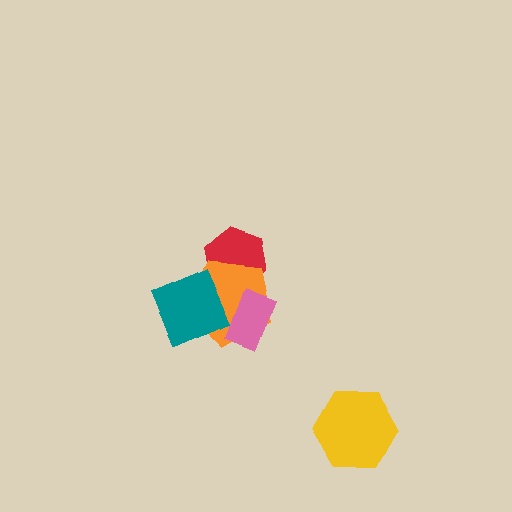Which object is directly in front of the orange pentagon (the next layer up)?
The pink rectangle is directly in front of the orange pentagon.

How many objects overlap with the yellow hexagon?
0 objects overlap with the yellow hexagon.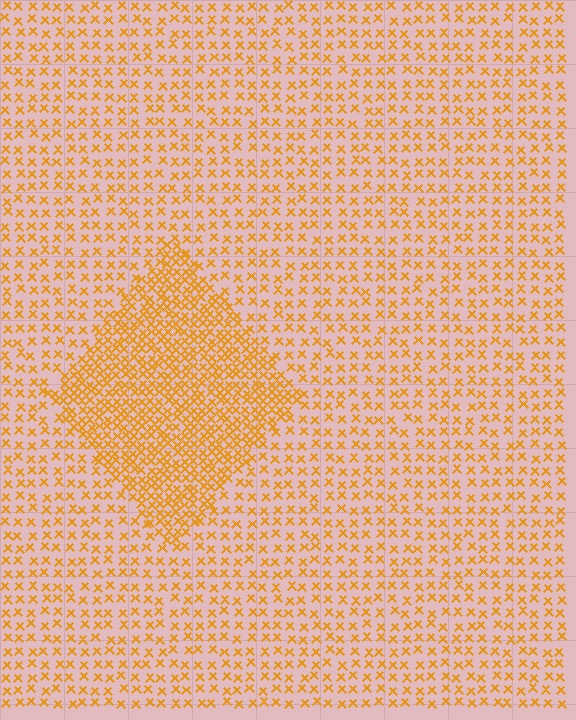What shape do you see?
I see a diamond.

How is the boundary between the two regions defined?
The boundary is defined by a change in element density (approximately 2.2x ratio). All elements are the same color, size, and shape.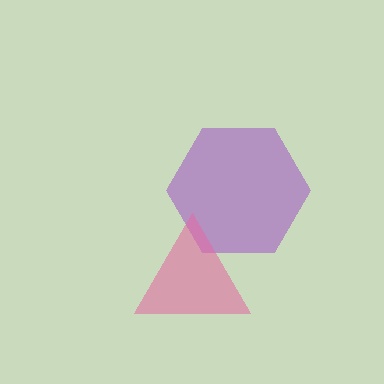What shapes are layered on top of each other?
The layered shapes are: a purple hexagon, a pink triangle.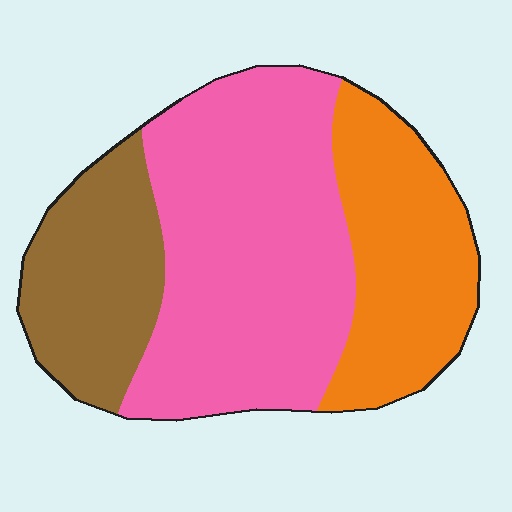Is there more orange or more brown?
Orange.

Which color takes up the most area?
Pink, at roughly 50%.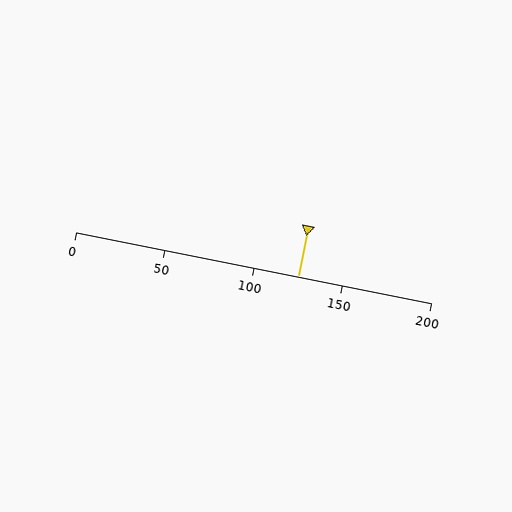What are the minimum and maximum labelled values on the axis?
The axis runs from 0 to 200.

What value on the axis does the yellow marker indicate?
The marker indicates approximately 125.